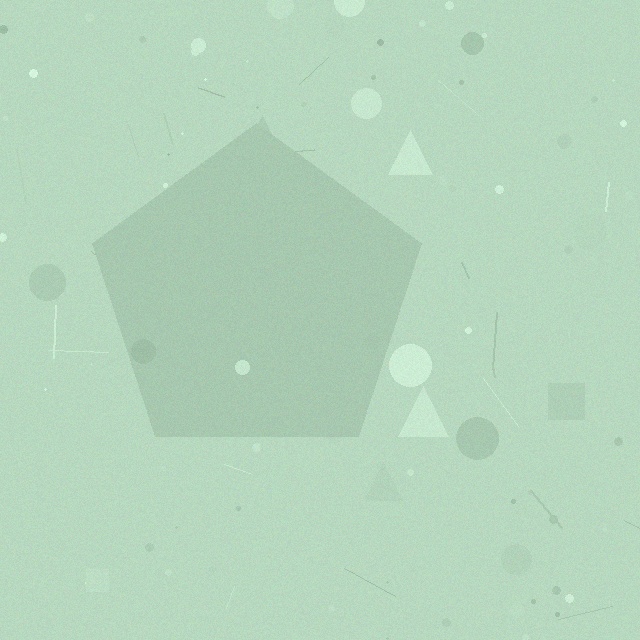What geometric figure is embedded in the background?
A pentagon is embedded in the background.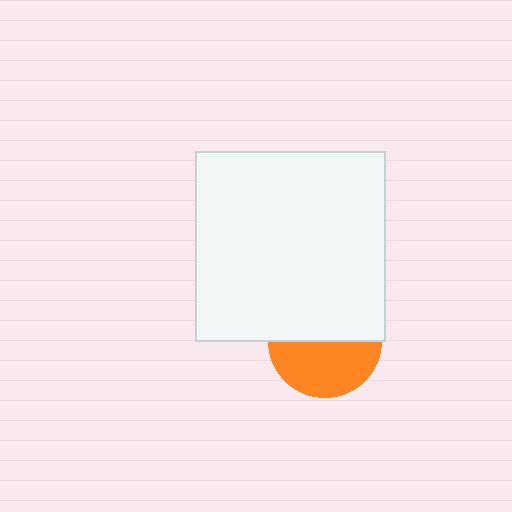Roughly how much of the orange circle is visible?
About half of it is visible (roughly 49%).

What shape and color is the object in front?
The object in front is a white square.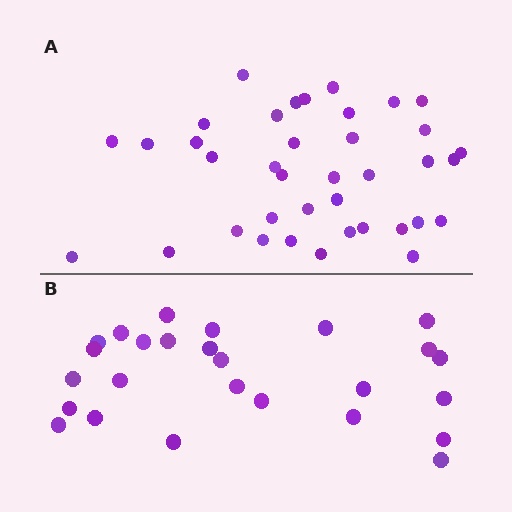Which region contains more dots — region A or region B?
Region A (the top region) has more dots.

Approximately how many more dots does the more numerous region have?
Region A has roughly 12 or so more dots than region B.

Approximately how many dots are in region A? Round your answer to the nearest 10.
About 40 dots. (The exact count is 38, which rounds to 40.)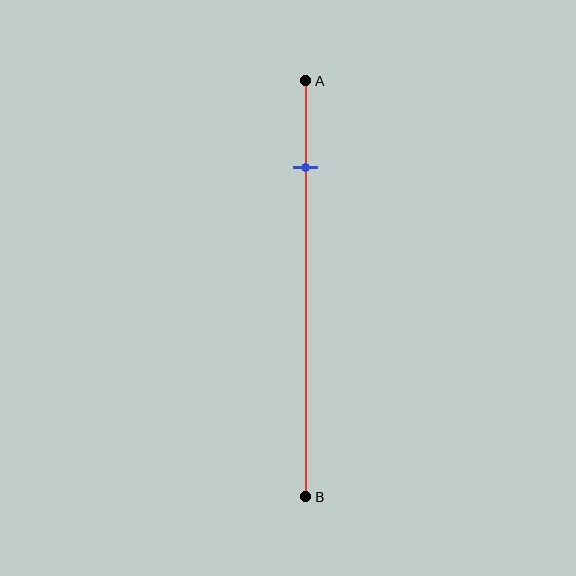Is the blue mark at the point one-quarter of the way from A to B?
No, the mark is at about 20% from A, not at the 25% one-quarter point.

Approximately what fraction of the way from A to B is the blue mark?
The blue mark is approximately 20% of the way from A to B.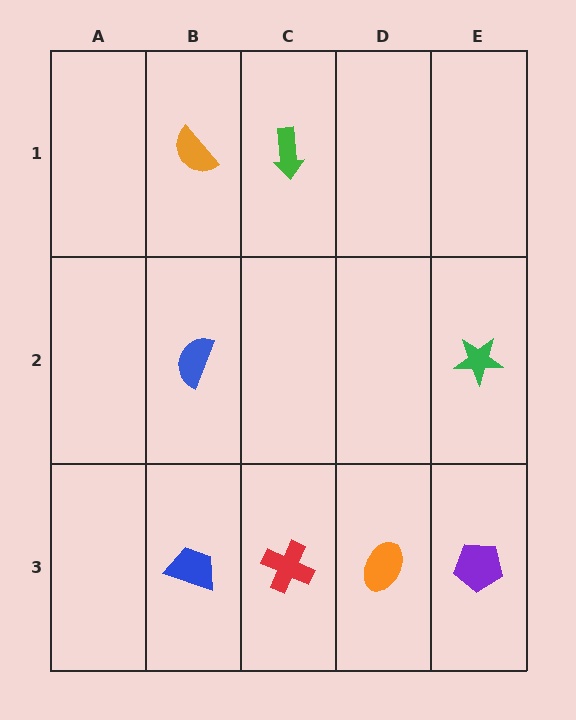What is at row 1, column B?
An orange semicircle.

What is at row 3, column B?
A blue trapezoid.